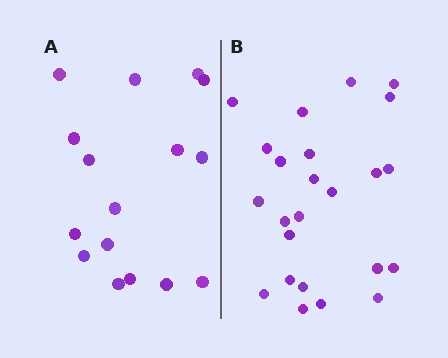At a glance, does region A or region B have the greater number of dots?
Region B (the right region) has more dots.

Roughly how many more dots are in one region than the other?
Region B has roughly 8 or so more dots than region A.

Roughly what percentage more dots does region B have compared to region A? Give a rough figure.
About 50% more.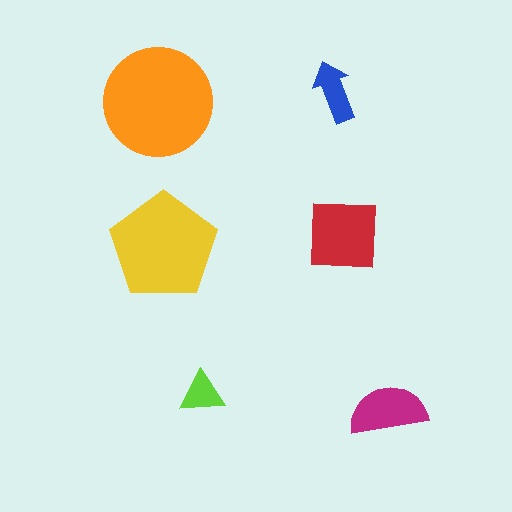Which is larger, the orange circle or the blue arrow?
The orange circle.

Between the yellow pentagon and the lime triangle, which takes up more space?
The yellow pentagon.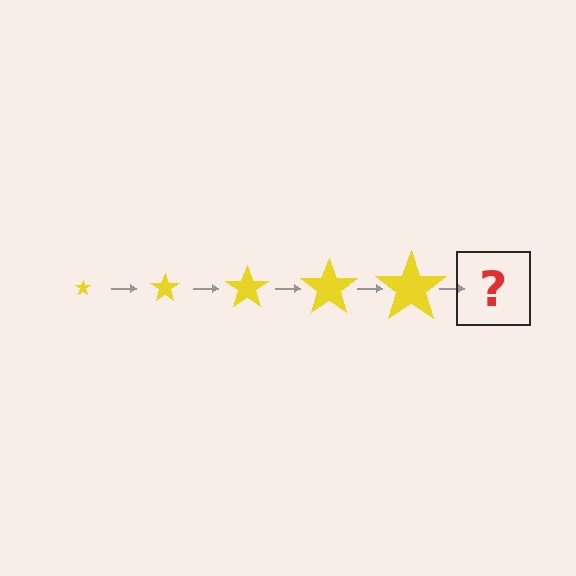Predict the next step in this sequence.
The next step is a yellow star, larger than the previous one.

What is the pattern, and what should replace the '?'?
The pattern is that the star gets progressively larger each step. The '?' should be a yellow star, larger than the previous one.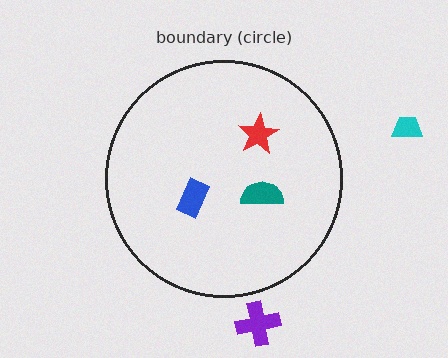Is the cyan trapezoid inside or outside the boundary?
Outside.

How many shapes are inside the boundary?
3 inside, 2 outside.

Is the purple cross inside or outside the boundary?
Outside.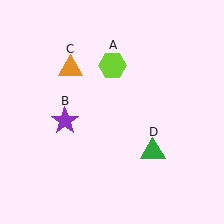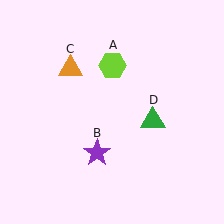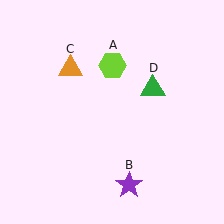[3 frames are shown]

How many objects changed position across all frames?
2 objects changed position: purple star (object B), green triangle (object D).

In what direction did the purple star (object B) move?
The purple star (object B) moved down and to the right.